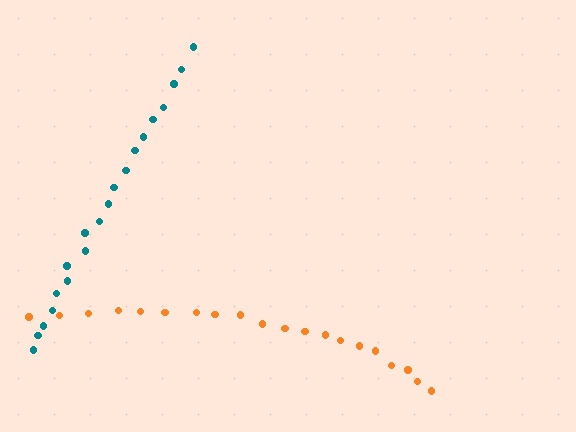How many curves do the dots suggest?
There are 2 distinct paths.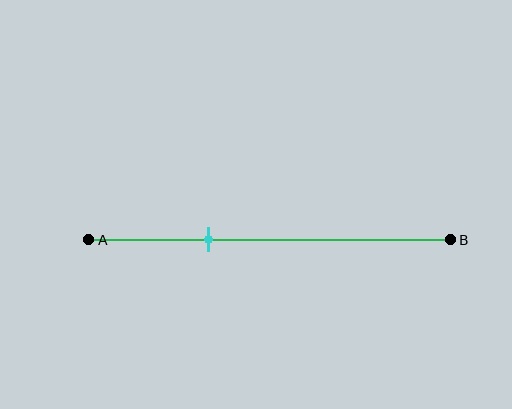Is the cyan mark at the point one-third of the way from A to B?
Yes, the mark is approximately at the one-third point.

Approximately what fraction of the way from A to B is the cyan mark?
The cyan mark is approximately 35% of the way from A to B.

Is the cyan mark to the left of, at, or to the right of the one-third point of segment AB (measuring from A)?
The cyan mark is approximately at the one-third point of segment AB.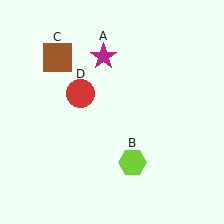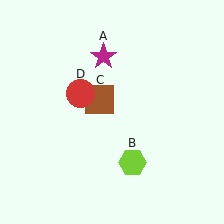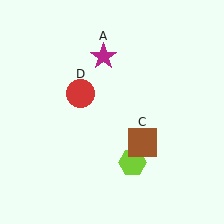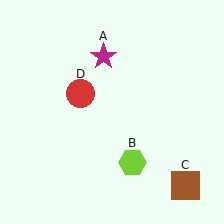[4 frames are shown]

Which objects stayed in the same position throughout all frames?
Magenta star (object A) and lime hexagon (object B) and red circle (object D) remained stationary.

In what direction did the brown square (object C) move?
The brown square (object C) moved down and to the right.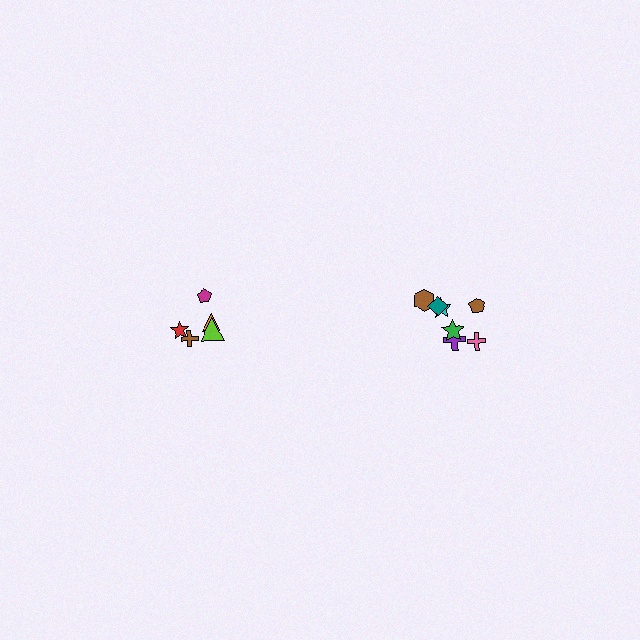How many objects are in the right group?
There are 7 objects.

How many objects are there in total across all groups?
There are 12 objects.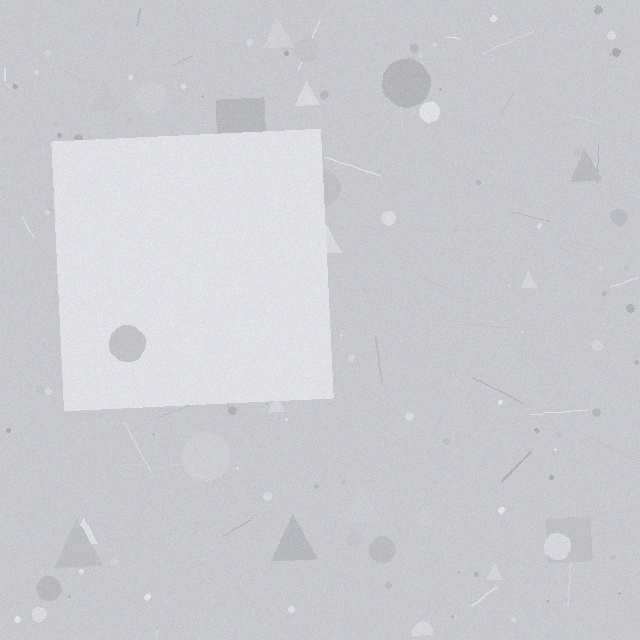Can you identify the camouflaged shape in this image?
The camouflaged shape is a square.